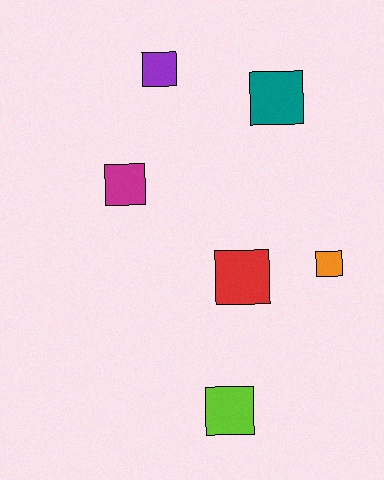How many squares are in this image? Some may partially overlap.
There are 6 squares.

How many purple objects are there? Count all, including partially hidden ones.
There is 1 purple object.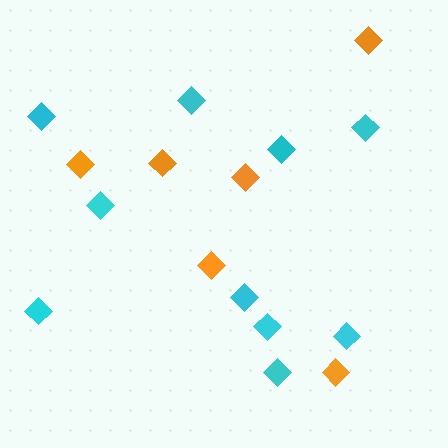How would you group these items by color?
There are 2 groups: one group of cyan diamonds (10) and one group of orange diamonds (6).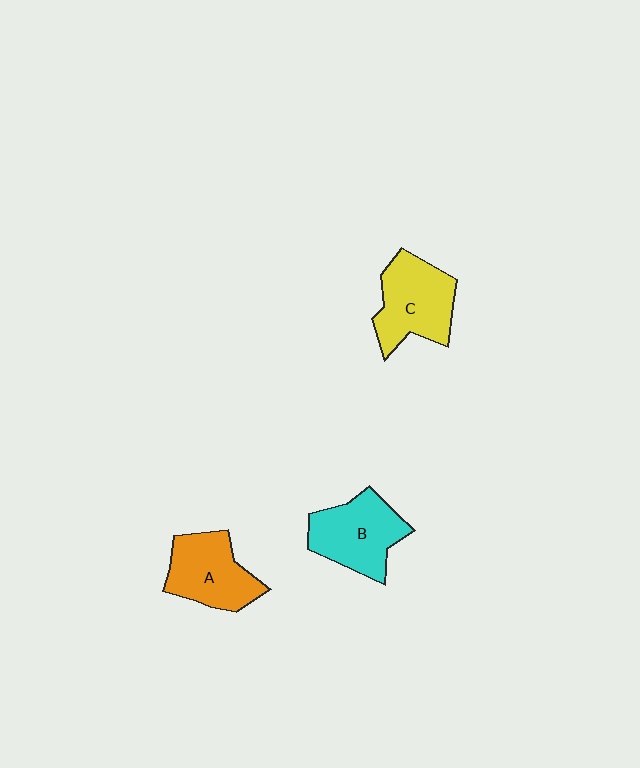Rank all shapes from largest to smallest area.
From largest to smallest: C (yellow), B (cyan), A (orange).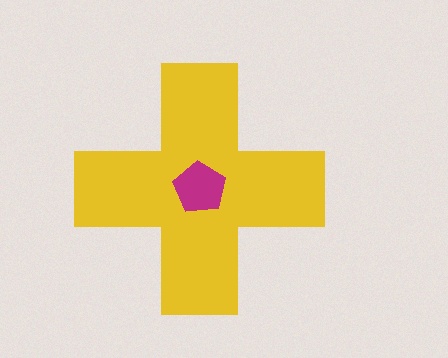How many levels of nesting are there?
2.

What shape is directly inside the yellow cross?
The magenta pentagon.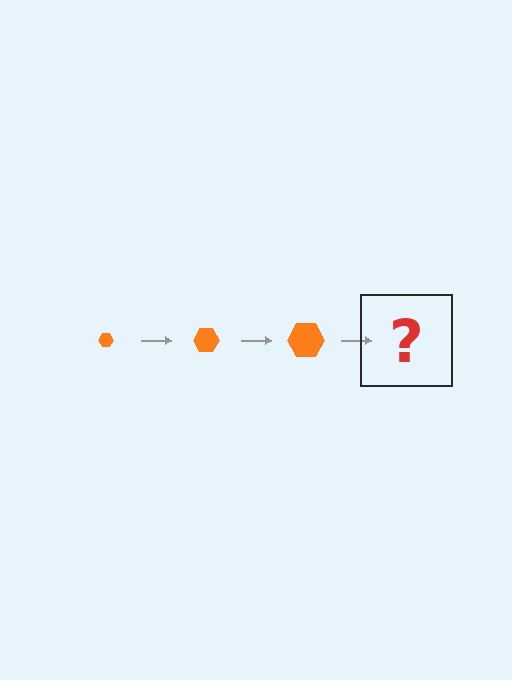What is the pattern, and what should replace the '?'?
The pattern is that the hexagon gets progressively larger each step. The '?' should be an orange hexagon, larger than the previous one.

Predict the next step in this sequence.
The next step is an orange hexagon, larger than the previous one.